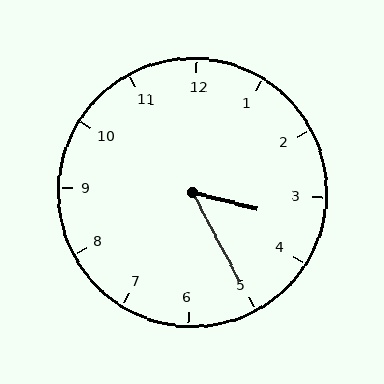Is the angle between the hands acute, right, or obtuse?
It is acute.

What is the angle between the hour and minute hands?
Approximately 48 degrees.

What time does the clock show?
3:25.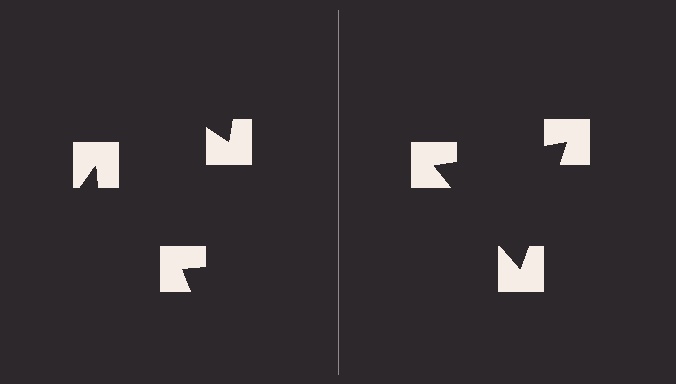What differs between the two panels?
The notched squares are positioned identically on both sides; only the wedge orientations differ. On the right they align to a triangle; on the left they are misaligned.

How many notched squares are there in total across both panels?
6 — 3 on each side.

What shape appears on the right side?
An illusory triangle.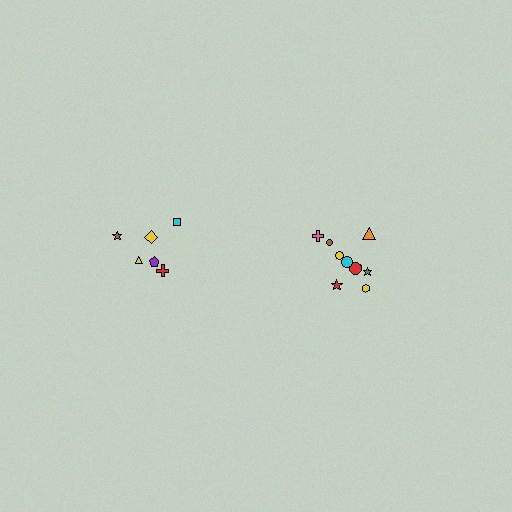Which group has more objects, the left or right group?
The right group.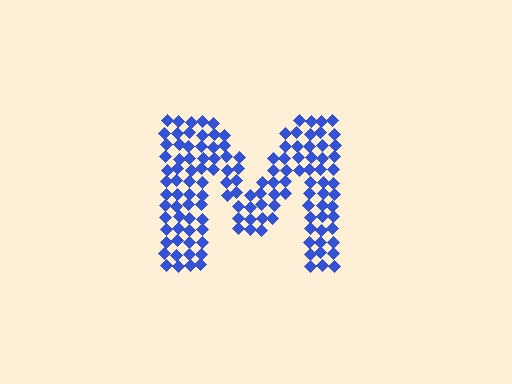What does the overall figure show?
The overall figure shows the letter M.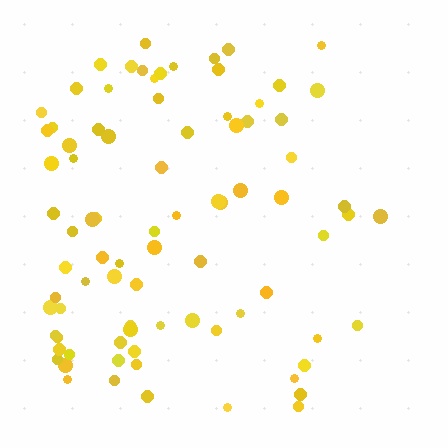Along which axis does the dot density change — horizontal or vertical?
Horizontal.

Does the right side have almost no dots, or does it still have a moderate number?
Still a moderate number, just noticeably fewer than the left.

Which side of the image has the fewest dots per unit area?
The right.